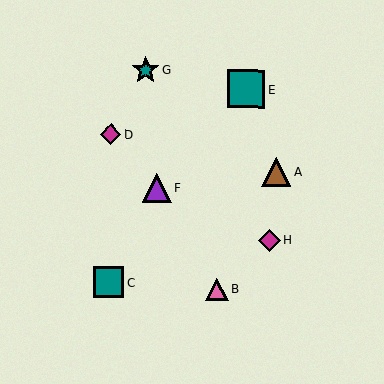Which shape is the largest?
The teal square (labeled E) is the largest.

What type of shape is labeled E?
Shape E is a teal square.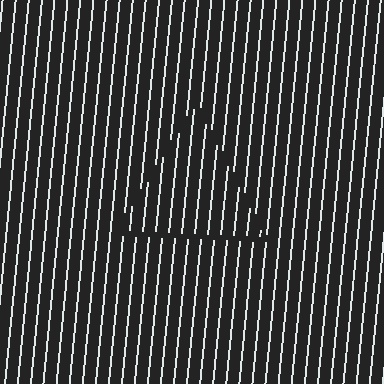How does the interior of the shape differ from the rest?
The interior of the shape contains the same grating, shifted by half a period — the contour is defined by the phase discontinuity where line-ends from the inner and outer gratings abut.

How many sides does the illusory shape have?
3 sides — the line-ends trace a triangle.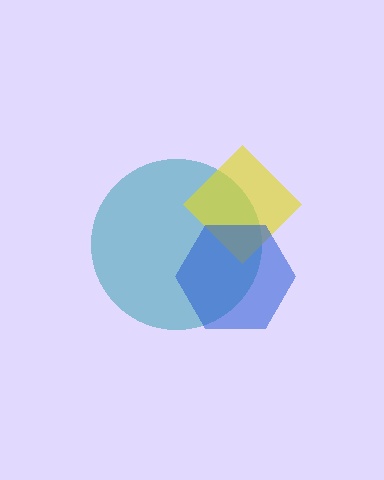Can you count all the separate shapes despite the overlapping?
Yes, there are 3 separate shapes.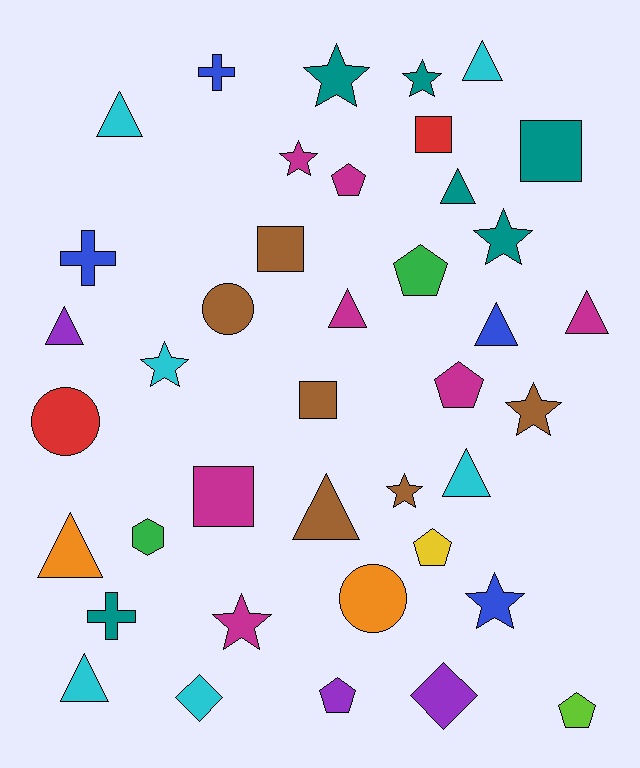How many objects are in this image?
There are 40 objects.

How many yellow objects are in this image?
There is 1 yellow object.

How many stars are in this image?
There are 9 stars.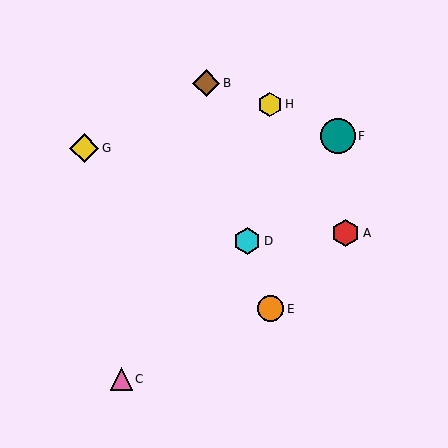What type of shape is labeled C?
Shape C is a pink triangle.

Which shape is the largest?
The teal circle (labeled F) is the largest.